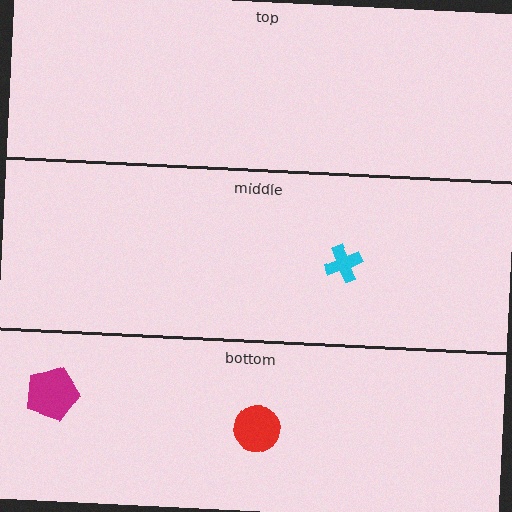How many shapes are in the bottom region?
2.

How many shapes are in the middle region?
1.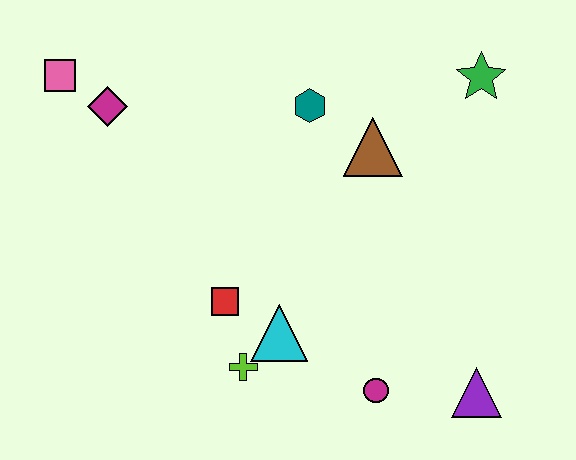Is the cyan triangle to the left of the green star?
Yes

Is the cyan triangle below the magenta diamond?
Yes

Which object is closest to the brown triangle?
The teal hexagon is closest to the brown triangle.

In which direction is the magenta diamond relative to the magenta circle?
The magenta diamond is above the magenta circle.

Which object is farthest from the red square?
The green star is farthest from the red square.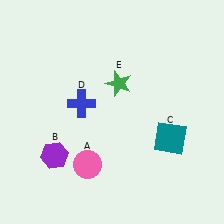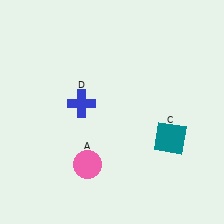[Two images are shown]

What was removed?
The green star (E), the purple hexagon (B) were removed in Image 2.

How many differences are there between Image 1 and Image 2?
There are 2 differences between the two images.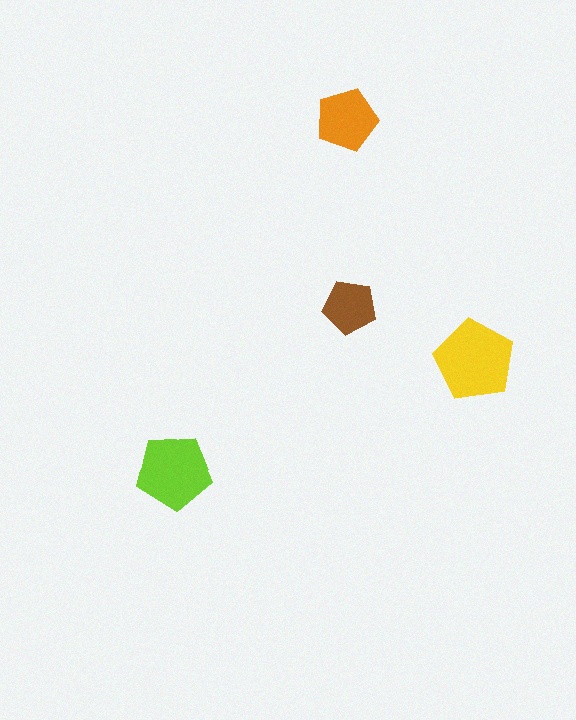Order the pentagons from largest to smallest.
the yellow one, the lime one, the orange one, the brown one.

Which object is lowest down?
The lime pentagon is bottommost.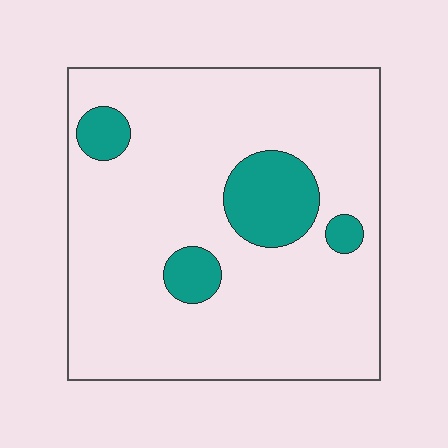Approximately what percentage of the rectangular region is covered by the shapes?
Approximately 15%.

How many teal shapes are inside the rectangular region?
4.